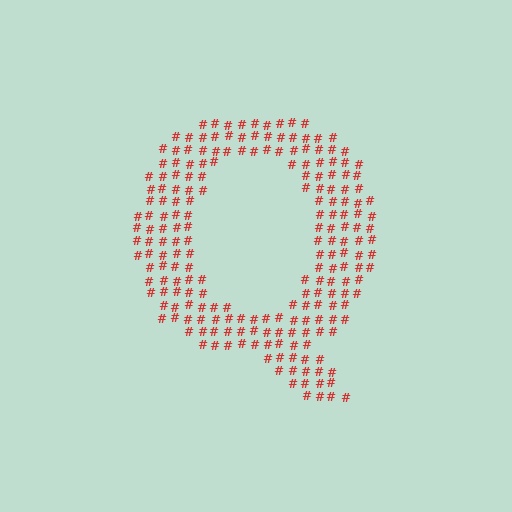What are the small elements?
The small elements are hash symbols.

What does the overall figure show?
The overall figure shows the letter Q.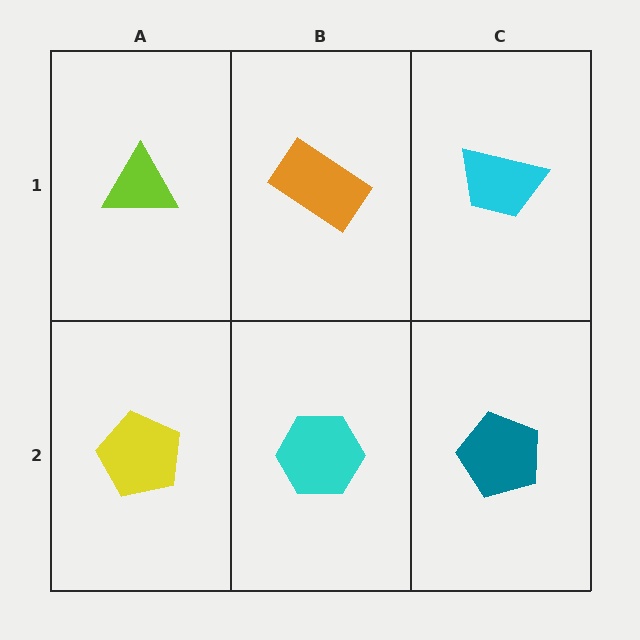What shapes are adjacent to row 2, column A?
A lime triangle (row 1, column A), a cyan hexagon (row 2, column B).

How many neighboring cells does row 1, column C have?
2.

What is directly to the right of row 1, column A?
An orange rectangle.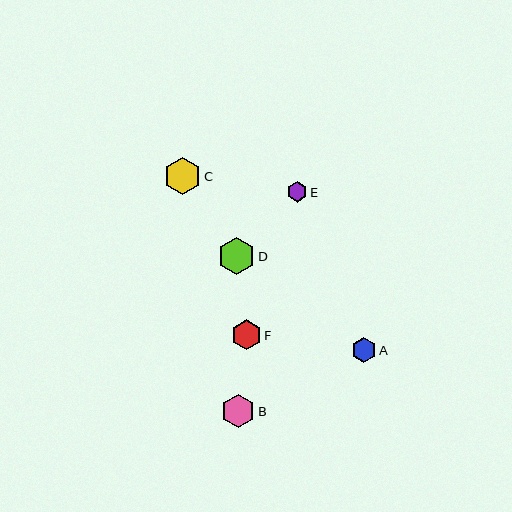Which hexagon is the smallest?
Hexagon E is the smallest with a size of approximately 20 pixels.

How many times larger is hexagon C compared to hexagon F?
Hexagon C is approximately 1.2 times the size of hexagon F.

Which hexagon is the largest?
Hexagon D is the largest with a size of approximately 38 pixels.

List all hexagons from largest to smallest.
From largest to smallest: D, C, B, F, A, E.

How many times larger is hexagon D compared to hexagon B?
Hexagon D is approximately 1.1 times the size of hexagon B.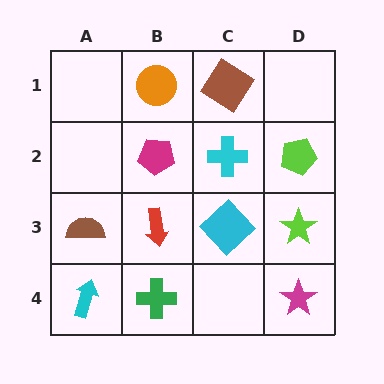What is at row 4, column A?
A cyan arrow.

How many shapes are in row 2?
3 shapes.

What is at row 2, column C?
A cyan cross.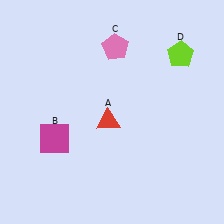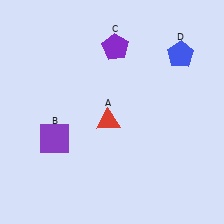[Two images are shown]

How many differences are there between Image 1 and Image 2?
There are 3 differences between the two images.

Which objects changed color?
B changed from magenta to purple. C changed from pink to purple. D changed from lime to blue.